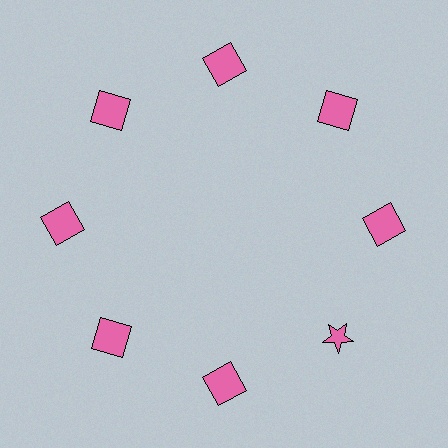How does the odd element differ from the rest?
It has a different shape: star instead of square.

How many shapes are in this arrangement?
There are 8 shapes arranged in a ring pattern.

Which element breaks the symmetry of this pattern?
The pink star at roughly the 4 o'clock position breaks the symmetry. All other shapes are pink squares.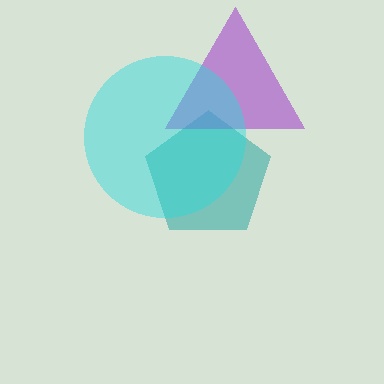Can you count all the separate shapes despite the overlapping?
Yes, there are 3 separate shapes.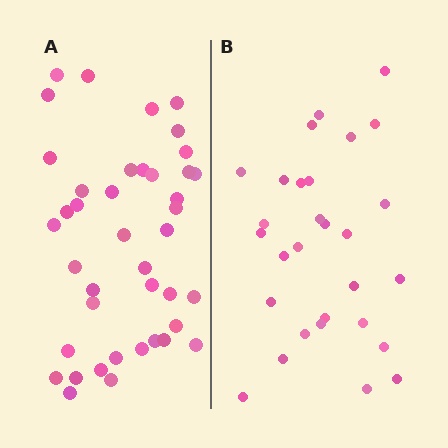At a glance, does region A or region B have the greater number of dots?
Region A (the left region) has more dots.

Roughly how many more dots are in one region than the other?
Region A has roughly 12 or so more dots than region B.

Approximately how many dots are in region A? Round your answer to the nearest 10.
About 40 dots. (The exact count is 41, which rounds to 40.)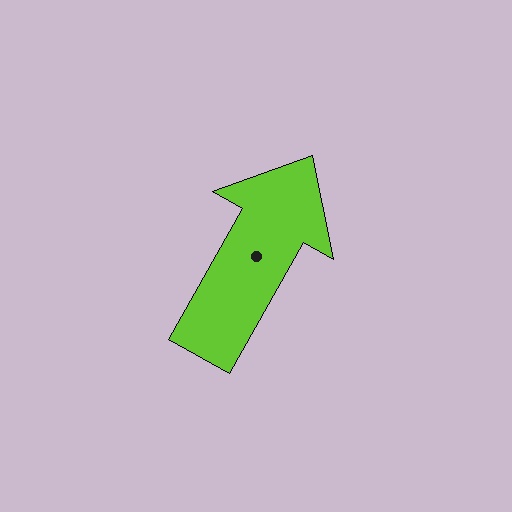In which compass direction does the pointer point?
Northeast.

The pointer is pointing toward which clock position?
Roughly 1 o'clock.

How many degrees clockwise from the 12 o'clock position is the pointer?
Approximately 29 degrees.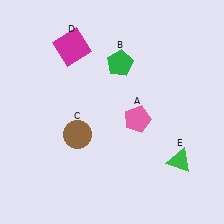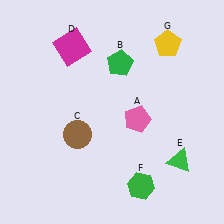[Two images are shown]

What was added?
A green hexagon (F), a yellow pentagon (G) were added in Image 2.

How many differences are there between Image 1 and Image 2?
There are 2 differences between the two images.